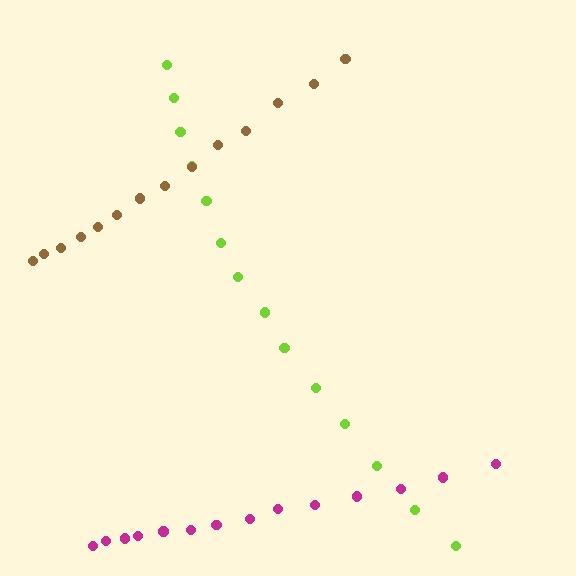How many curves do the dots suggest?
There are 3 distinct paths.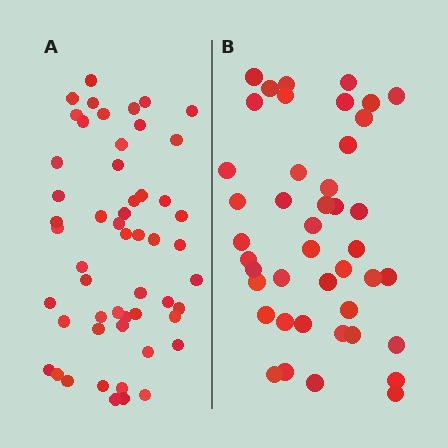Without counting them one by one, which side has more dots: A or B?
Region A (the left region) has more dots.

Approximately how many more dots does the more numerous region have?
Region A has roughly 10 or so more dots than region B.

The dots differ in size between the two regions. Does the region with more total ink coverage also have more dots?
No. Region B has more total ink coverage because its dots are larger, but region A actually contains more individual dots. Total area can be misleading — the number of items is what matters here.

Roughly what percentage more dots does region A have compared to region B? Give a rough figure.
About 25% more.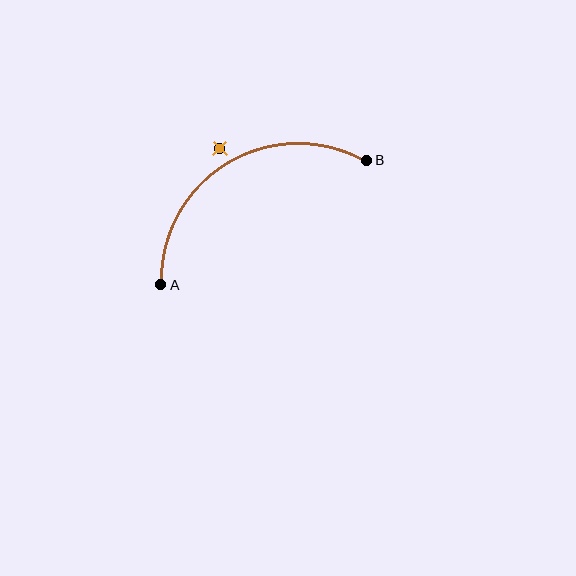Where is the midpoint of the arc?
The arc midpoint is the point on the curve farthest from the straight line joining A and B. It sits above that line.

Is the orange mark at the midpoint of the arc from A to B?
No — the orange mark does not lie on the arc at all. It sits slightly outside the curve.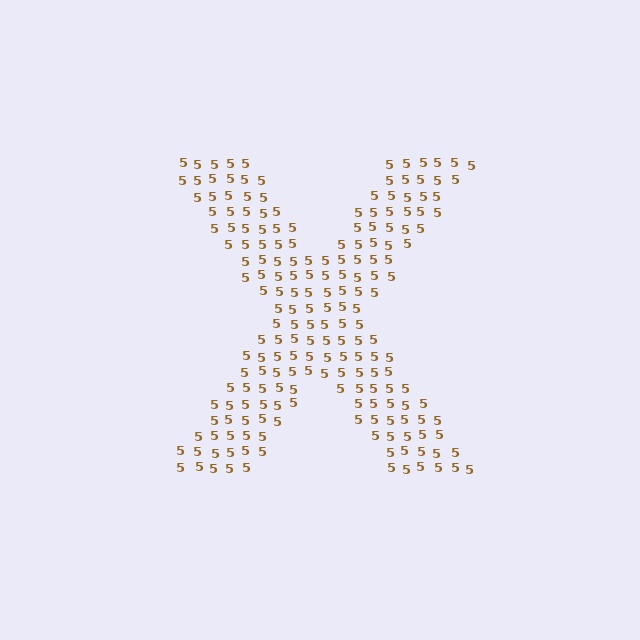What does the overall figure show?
The overall figure shows the letter X.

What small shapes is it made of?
It is made of small digit 5's.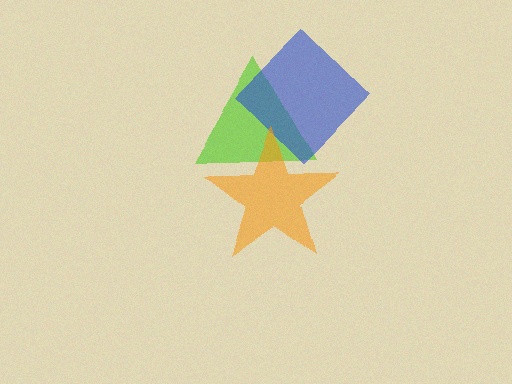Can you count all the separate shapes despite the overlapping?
Yes, there are 3 separate shapes.